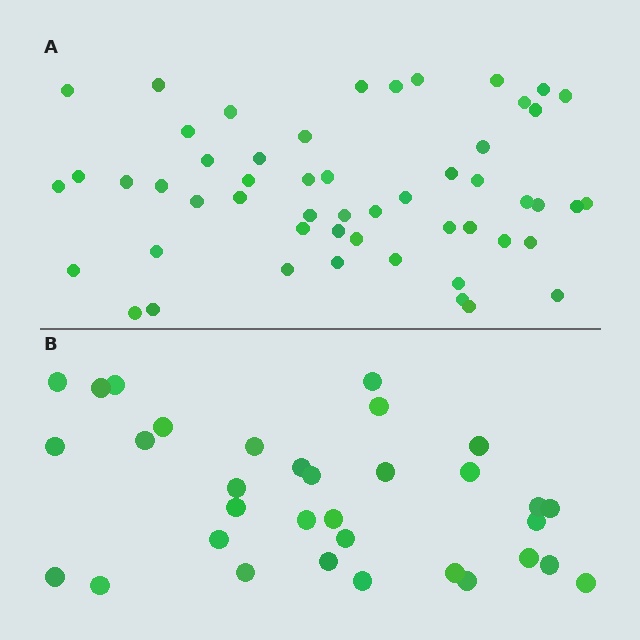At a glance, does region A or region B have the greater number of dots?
Region A (the top region) has more dots.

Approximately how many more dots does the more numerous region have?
Region A has approximately 20 more dots than region B.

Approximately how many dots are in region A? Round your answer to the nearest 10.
About 50 dots. (The exact count is 53, which rounds to 50.)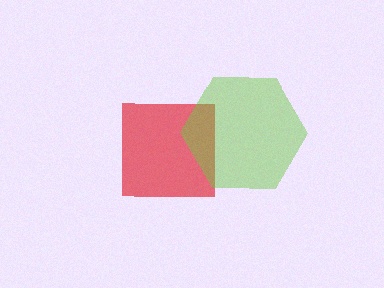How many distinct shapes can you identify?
There are 2 distinct shapes: a red square, a lime hexagon.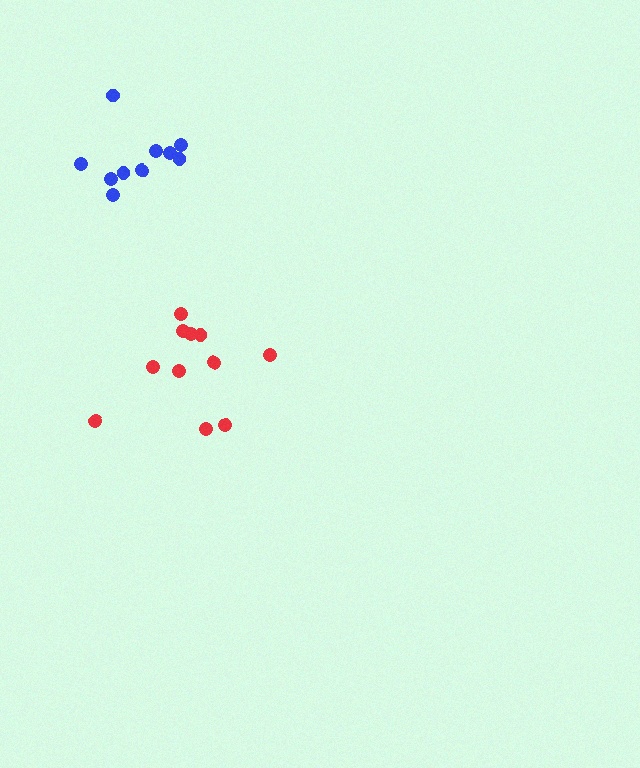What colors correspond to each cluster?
The clusters are colored: blue, red.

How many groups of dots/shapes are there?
There are 2 groups.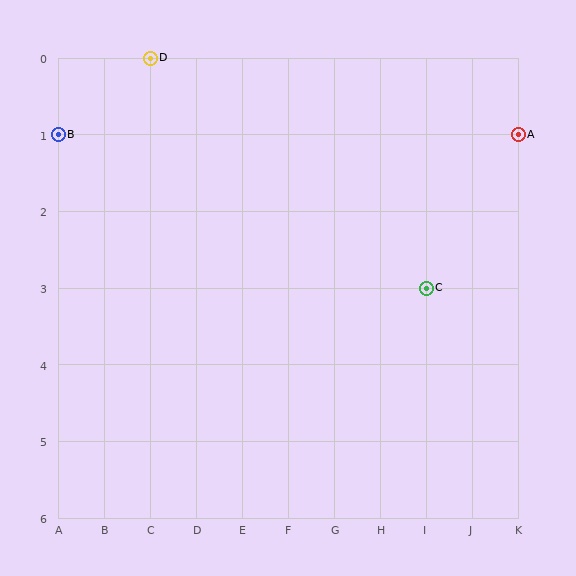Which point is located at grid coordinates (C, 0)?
Point D is at (C, 0).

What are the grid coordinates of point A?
Point A is at grid coordinates (K, 1).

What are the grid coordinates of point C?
Point C is at grid coordinates (I, 3).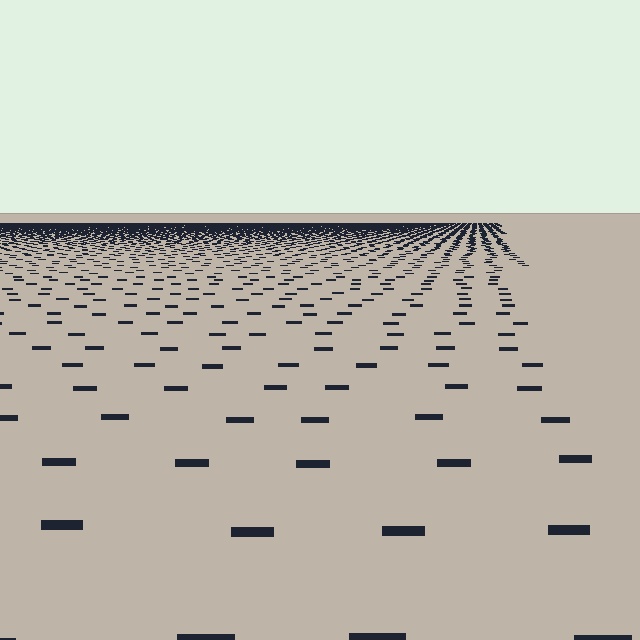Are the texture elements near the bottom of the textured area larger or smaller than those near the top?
Larger. Near the bottom, elements are closer to the viewer and appear at a bigger on-screen size.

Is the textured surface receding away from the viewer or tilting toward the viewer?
The surface is receding away from the viewer. Texture elements get smaller and denser toward the top.